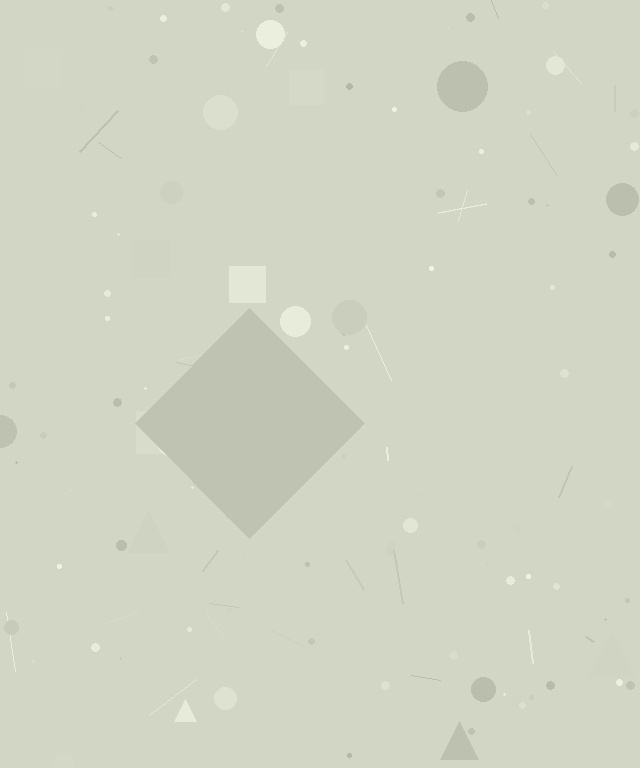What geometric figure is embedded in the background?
A diamond is embedded in the background.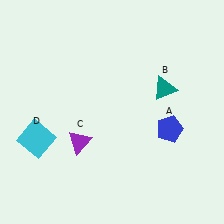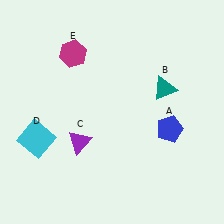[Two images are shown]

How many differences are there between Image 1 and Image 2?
There is 1 difference between the two images.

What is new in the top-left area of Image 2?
A magenta hexagon (E) was added in the top-left area of Image 2.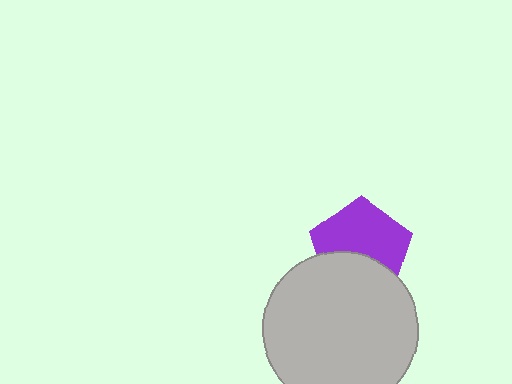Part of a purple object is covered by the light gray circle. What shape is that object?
It is a pentagon.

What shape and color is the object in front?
The object in front is a light gray circle.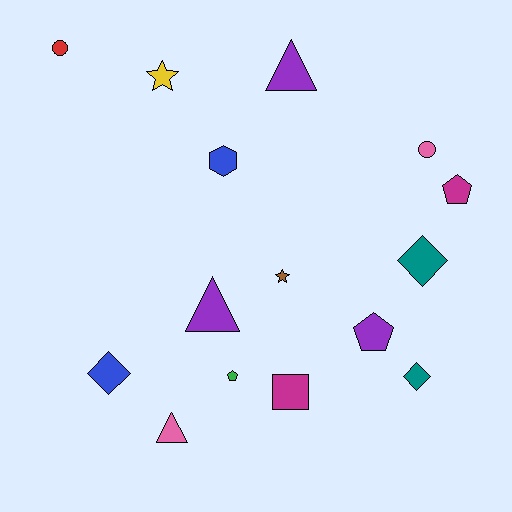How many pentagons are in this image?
There are 3 pentagons.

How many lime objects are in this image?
There are no lime objects.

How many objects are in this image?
There are 15 objects.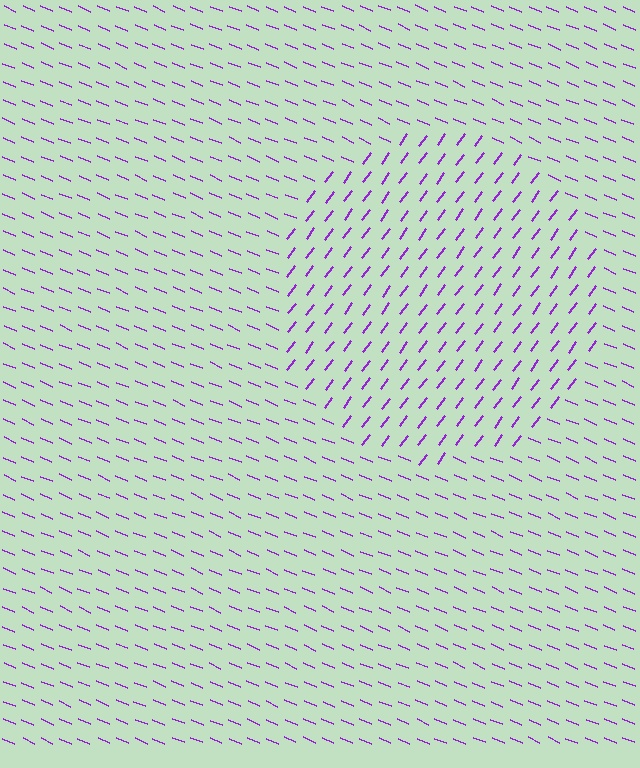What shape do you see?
I see a circle.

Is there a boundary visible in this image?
Yes, there is a texture boundary formed by a change in line orientation.